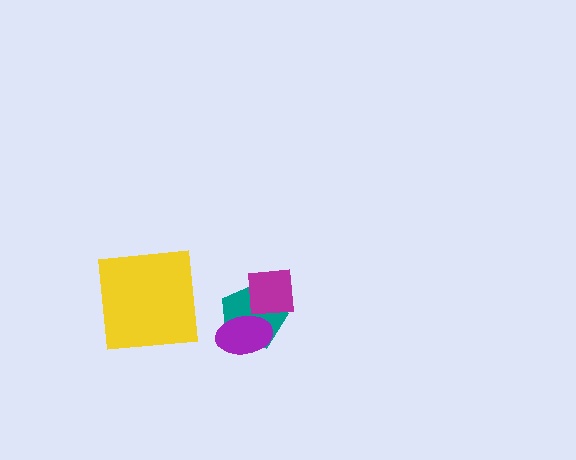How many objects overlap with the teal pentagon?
2 objects overlap with the teal pentagon.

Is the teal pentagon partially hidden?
Yes, it is partially covered by another shape.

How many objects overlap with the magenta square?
2 objects overlap with the magenta square.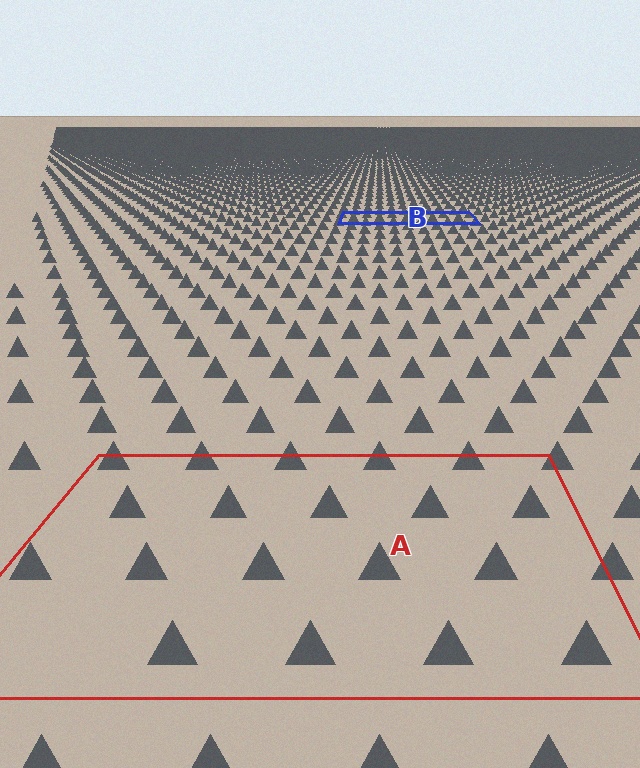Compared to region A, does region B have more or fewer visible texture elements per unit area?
Region B has more texture elements per unit area — they are packed more densely because it is farther away.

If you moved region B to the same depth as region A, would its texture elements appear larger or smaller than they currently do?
They would appear larger. At a closer depth, the same texture elements are projected at a bigger on-screen size.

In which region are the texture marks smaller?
The texture marks are smaller in region B, because it is farther away.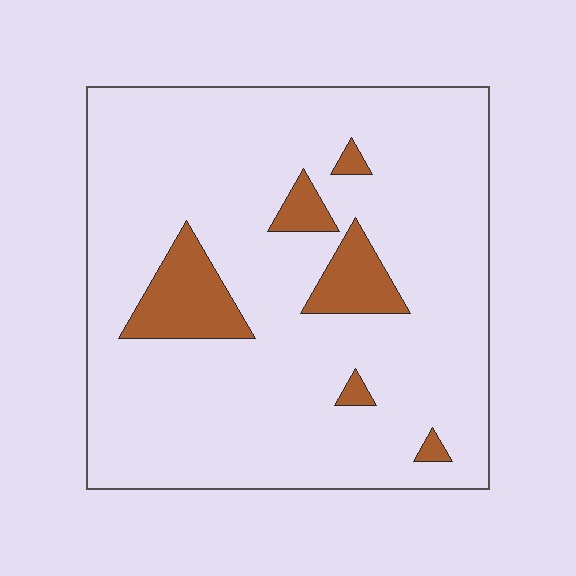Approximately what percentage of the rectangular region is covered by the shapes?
Approximately 10%.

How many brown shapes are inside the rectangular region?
6.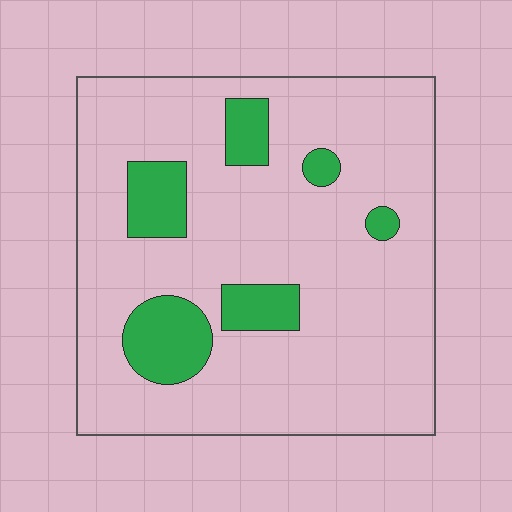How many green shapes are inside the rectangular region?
6.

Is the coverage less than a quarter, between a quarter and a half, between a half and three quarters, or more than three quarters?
Less than a quarter.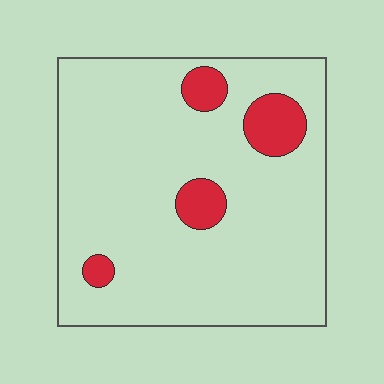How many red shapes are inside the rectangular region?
4.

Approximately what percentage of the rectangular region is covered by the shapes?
Approximately 10%.